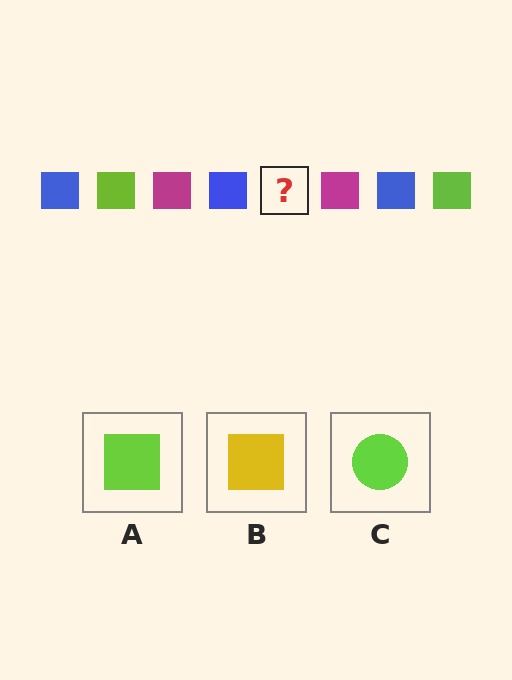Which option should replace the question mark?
Option A.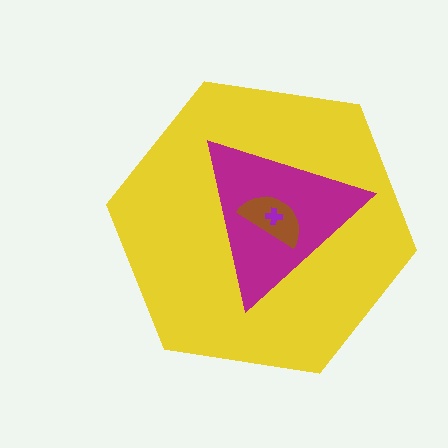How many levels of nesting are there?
4.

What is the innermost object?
The purple cross.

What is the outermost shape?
The yellow hexagon.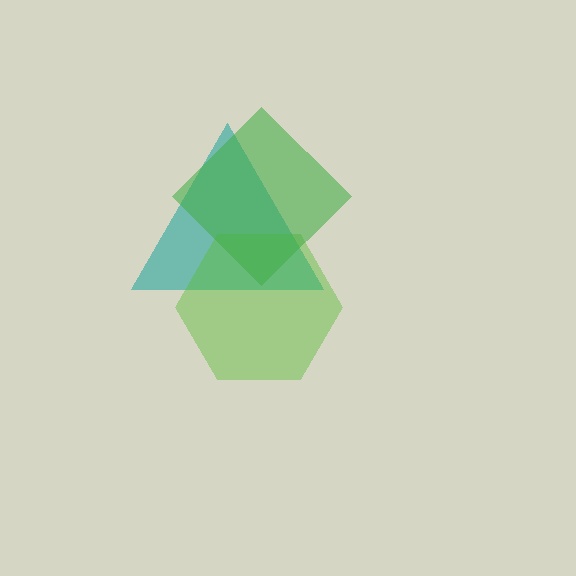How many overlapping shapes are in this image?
There are 3 overlapping shapes in the image.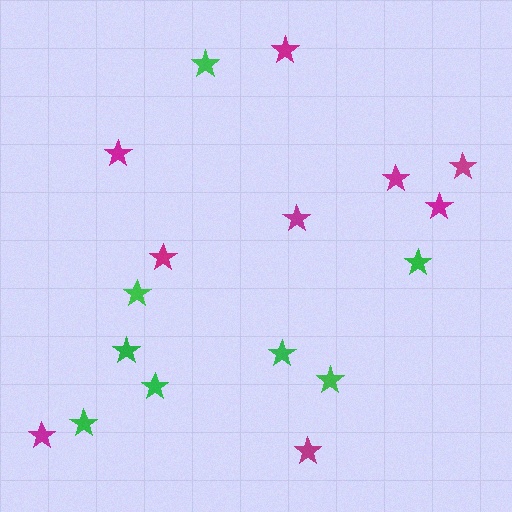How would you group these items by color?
There are 2 groups: one group of green stars (8) and one group of magenta stars (9).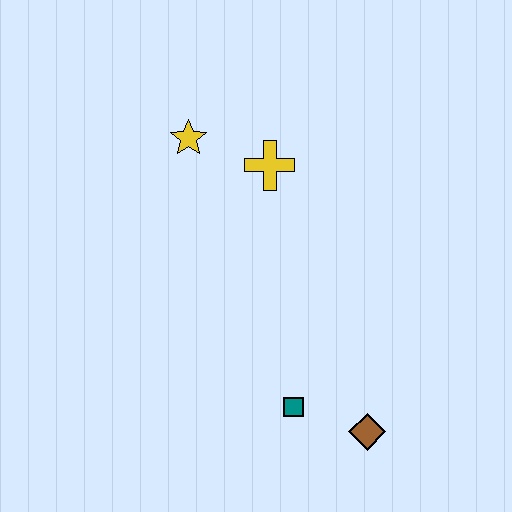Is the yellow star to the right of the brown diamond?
No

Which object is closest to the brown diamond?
The teal square is closest to the brown diamond.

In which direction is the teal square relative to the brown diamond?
The teal square is to the left of the brown diamond.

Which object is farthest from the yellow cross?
The brown diamond is farthest from the yellow cross.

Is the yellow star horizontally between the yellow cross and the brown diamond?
No